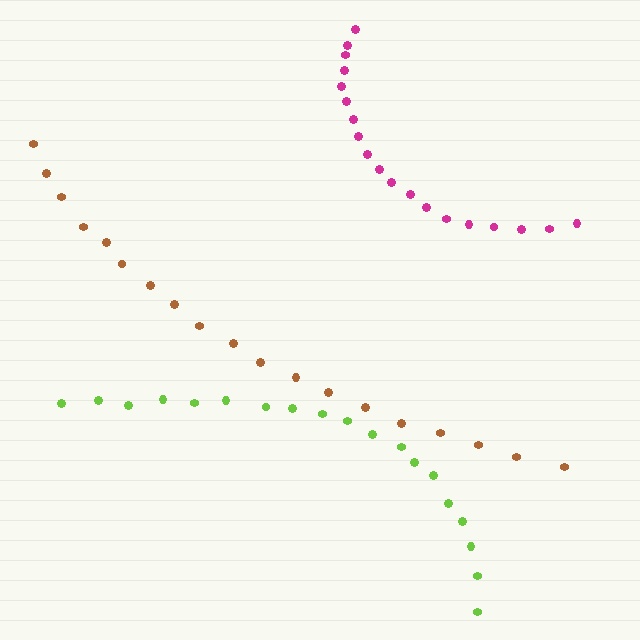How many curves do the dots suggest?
There are 3 distinct paths.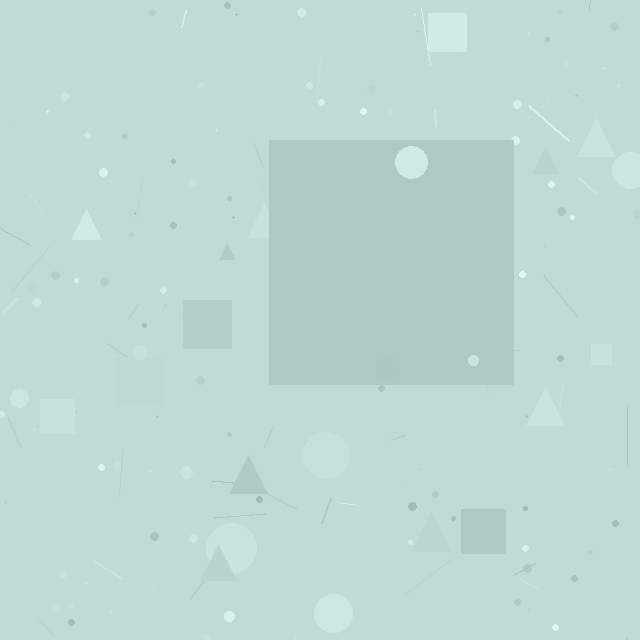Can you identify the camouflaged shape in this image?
The camouflaged shape is a square.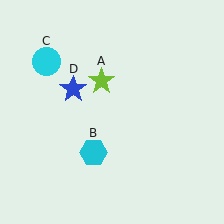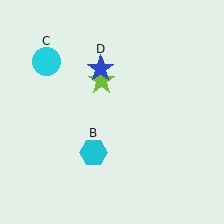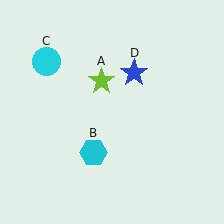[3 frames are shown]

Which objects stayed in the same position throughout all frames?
Lime star (object A) and cyan hexagon (object B) and cyan circle (object C) remained stationary.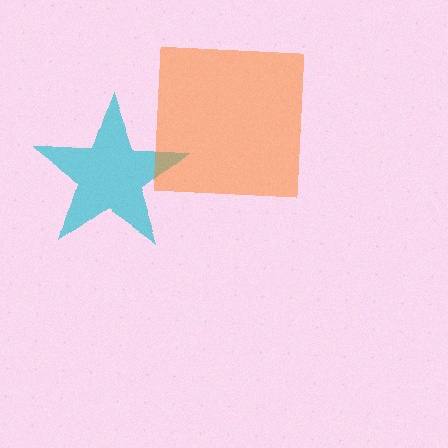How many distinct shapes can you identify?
There are 2 distinct shapes: a cyan star, an orange square.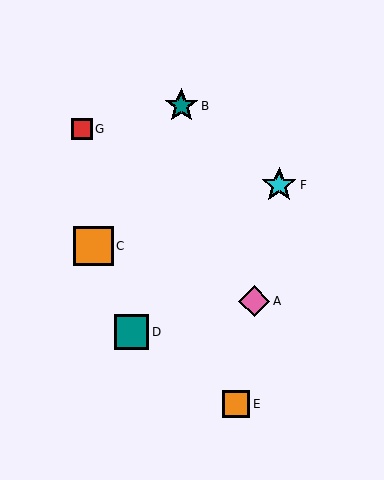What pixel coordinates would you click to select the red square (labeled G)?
Click at (82, 129) to select the red square G.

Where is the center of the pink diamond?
The center of the pink diamond is at (254, 301).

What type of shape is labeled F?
Shape F is a cyan star.